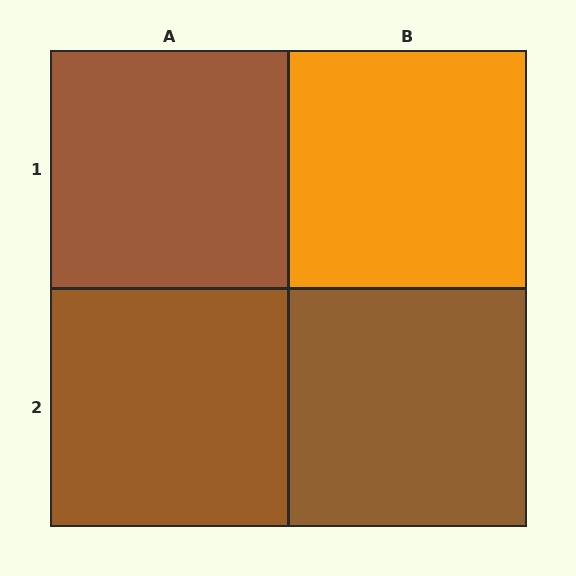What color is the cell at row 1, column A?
Brown.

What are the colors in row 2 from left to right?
Brown, brown.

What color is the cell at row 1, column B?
Orange.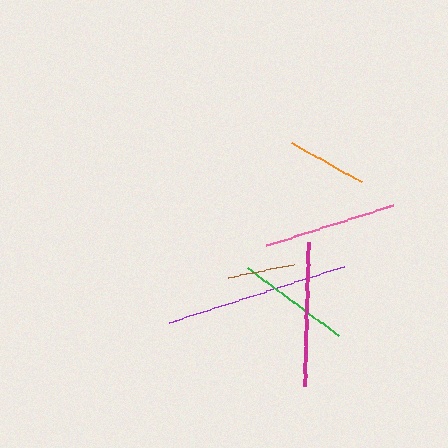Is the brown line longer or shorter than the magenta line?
The magenta line is longer than the brown line.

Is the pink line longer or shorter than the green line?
The pink line is longer than the green line.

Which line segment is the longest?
The purple line is the longest at approximately 185 pixels.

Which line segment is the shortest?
The brown line is the shortest at approximately 67 pixels.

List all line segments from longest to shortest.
From longest to shortest: purple, magenta, pink, green, orange, brown.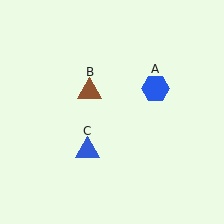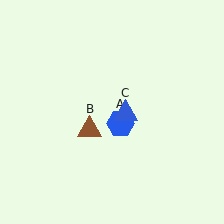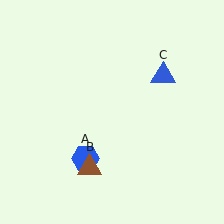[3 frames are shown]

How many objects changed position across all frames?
3 objects changed position: blue hexagon (object A), brown triangle (object B), blue triangle (object C).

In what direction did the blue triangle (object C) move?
The blue triangle (object C) moved up and to the right.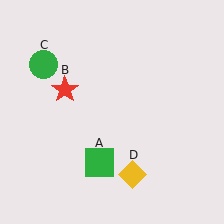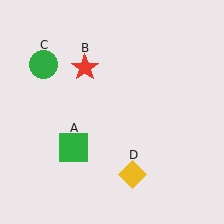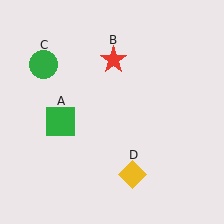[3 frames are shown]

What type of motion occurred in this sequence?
The green square (object A), red star (object B) rotated clockwise around the center of the scene.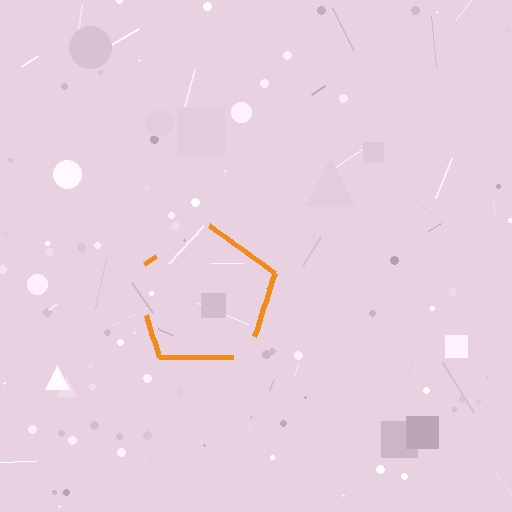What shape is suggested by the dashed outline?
The dashed outline suggests a pentagon.